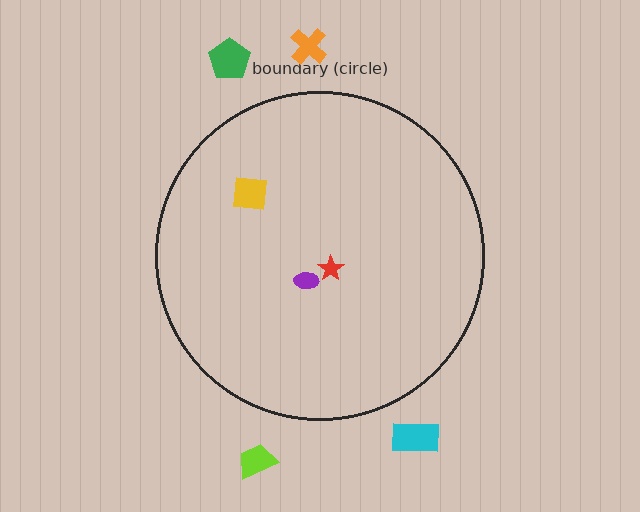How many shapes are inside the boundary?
3 inside, 4 outside.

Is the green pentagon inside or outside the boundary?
Outside.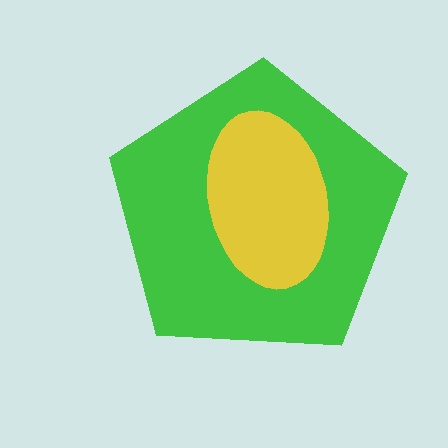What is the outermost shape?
The green pentagon.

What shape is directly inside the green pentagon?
The yellow ellipse.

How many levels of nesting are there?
2.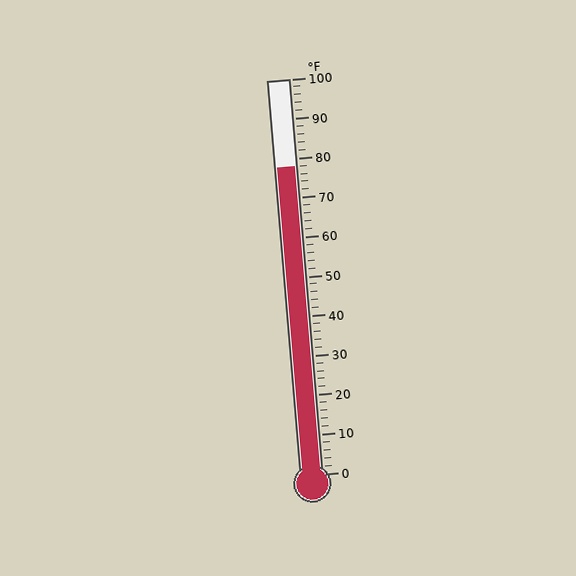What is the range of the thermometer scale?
The thermometer scale ranges from 0°F to 100°F.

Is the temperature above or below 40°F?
The temperature is above 40°F.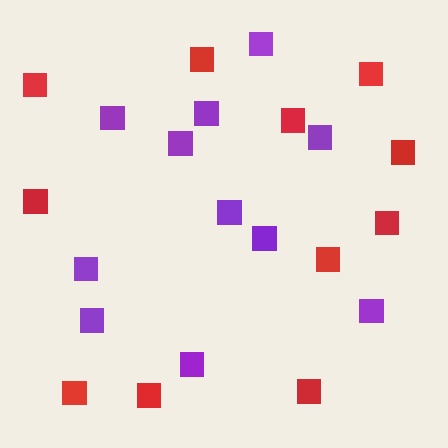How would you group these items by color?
There are 2 groups: one group of red squares (11) and one group of purple squares (11).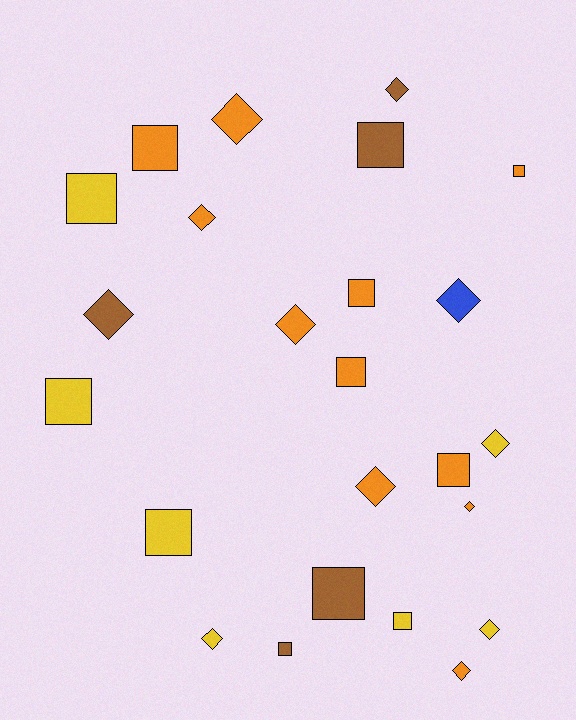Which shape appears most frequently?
Square, with 12 objects.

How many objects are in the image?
There are 24 objects.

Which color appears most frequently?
Orange, with 11 objects.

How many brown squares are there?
There are 3 brown squares.